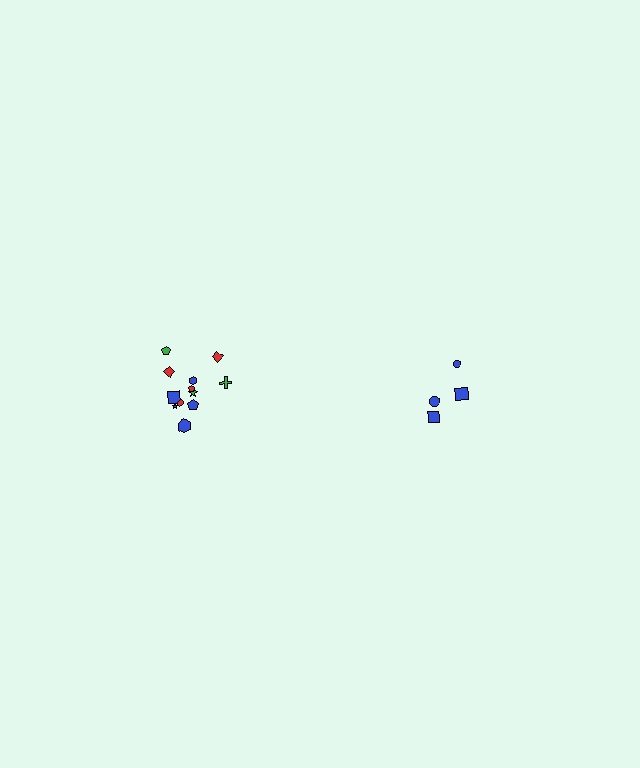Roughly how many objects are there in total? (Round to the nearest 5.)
Roughly 15 objects in total.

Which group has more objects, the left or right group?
The left group.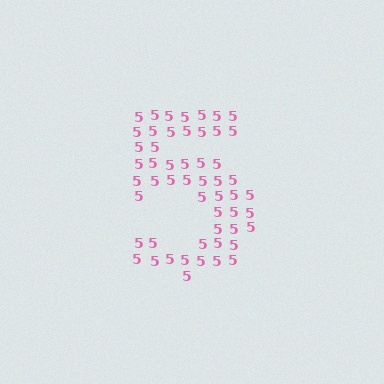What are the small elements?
The small elements are digit 5's.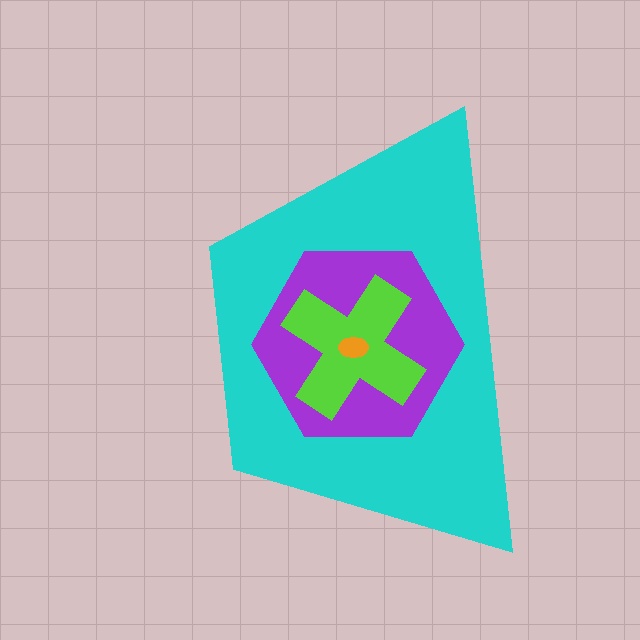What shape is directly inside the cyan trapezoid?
The purple hexagon.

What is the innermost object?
The orange ellipse.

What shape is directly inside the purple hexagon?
The lime cross.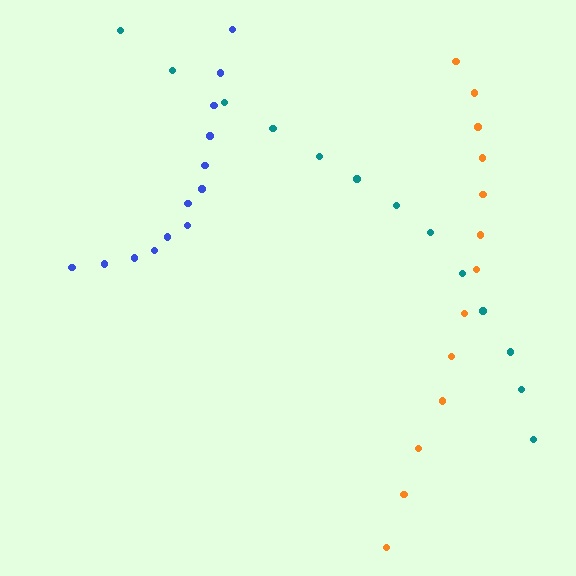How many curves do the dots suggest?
There are 3 distinct paths.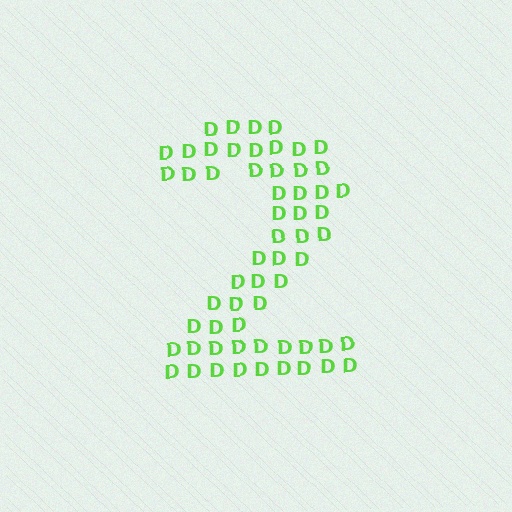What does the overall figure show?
The overall figure shows the digit 2.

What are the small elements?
The small elements are letter D's.